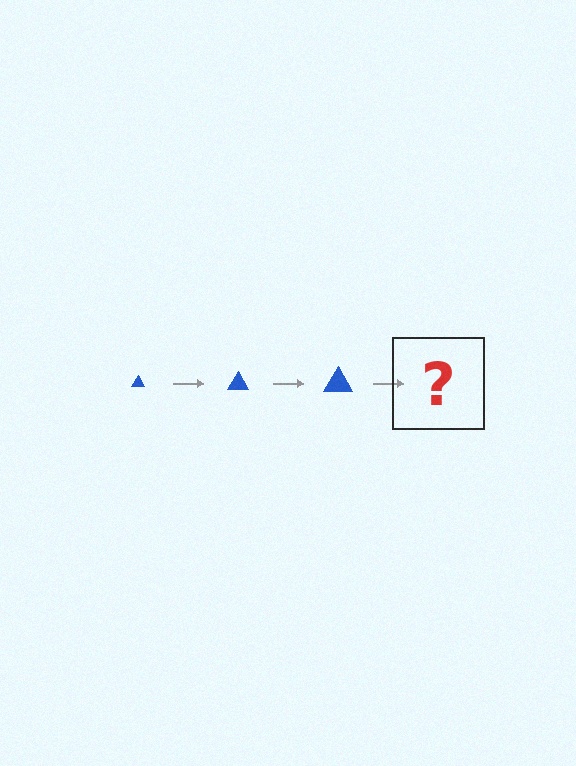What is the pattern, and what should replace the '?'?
The pattern is that the triangle gets progressively larger each step. The '?' should be a blue triangle, larger than the previous one.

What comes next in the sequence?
The next element should be a blue triangle, larger than the previous one.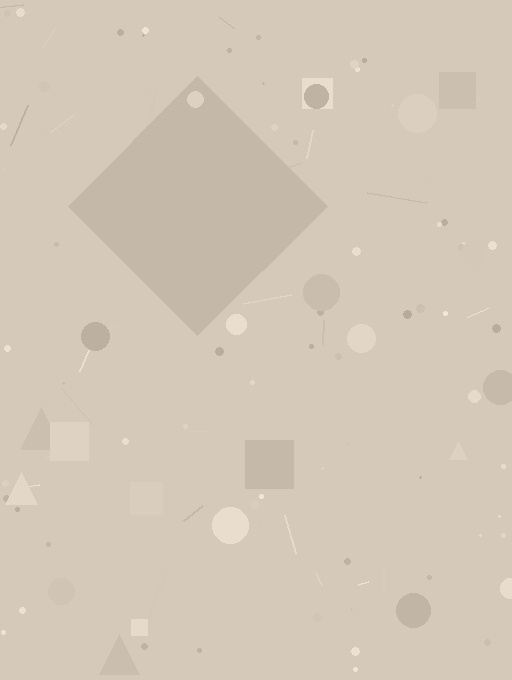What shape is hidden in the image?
A diamond is hidden in the image.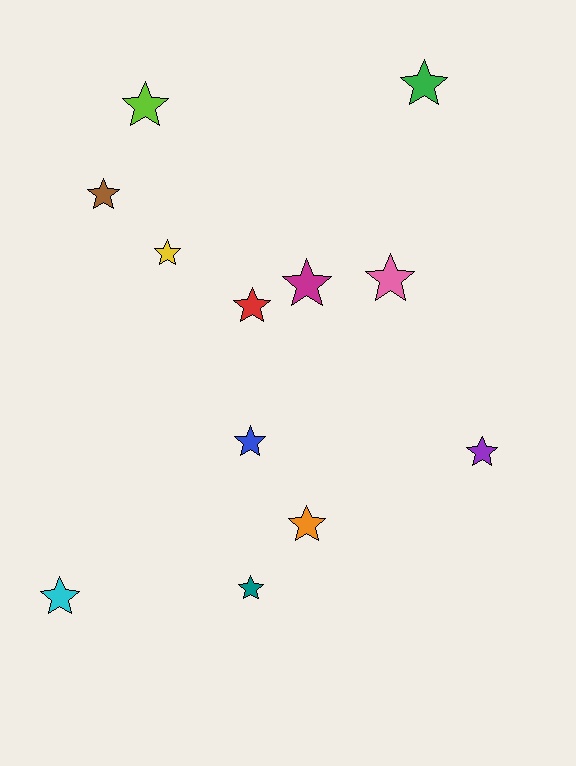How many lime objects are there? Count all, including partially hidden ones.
There is 1 lime object.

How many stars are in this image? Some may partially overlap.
There are 12 stars.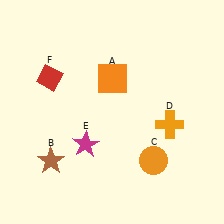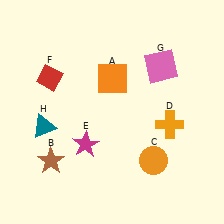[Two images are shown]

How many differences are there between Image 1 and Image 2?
There are 2 differences between the two images.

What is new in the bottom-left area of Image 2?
A teal triangle (H) was added in the bottom-left area of Image 2.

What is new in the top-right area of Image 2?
A pink square (G) was added in the top-right area of Image 2.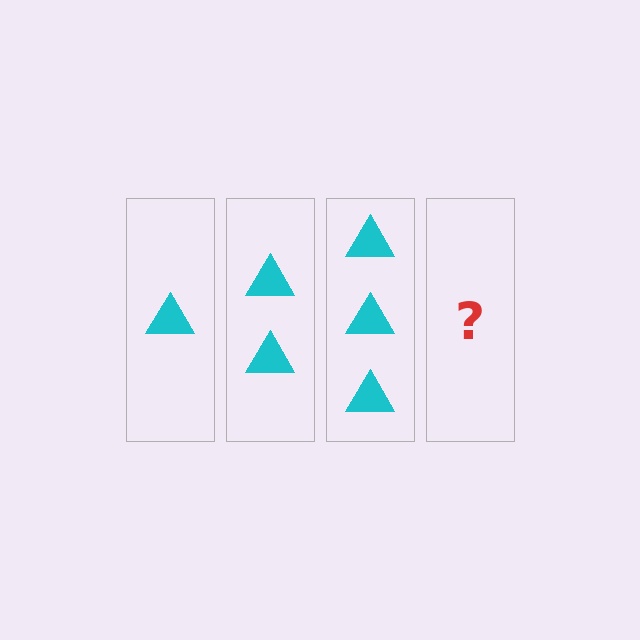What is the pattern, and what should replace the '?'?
The pattern is that each step adds one more triangle. The '?' should be 4 triangles.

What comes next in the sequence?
The next element should be 4 triangles.